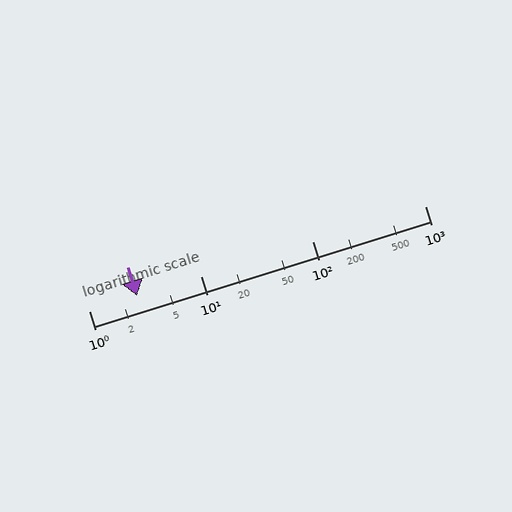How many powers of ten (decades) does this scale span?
The scale spans 3 decades, from 1 to 1000.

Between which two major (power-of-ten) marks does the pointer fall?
The pointer is between 1 and 10.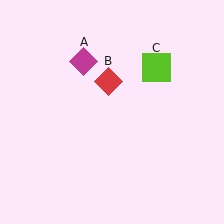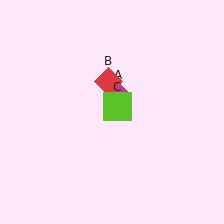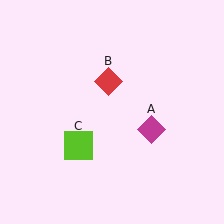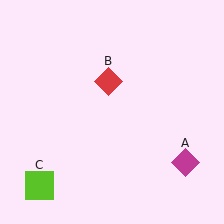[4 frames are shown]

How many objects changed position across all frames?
2 objects changed position: magenta diamond (object A), lime square (object C).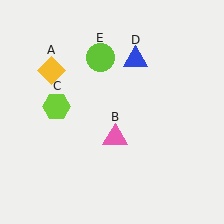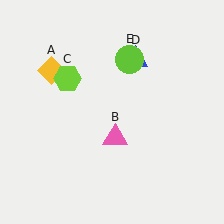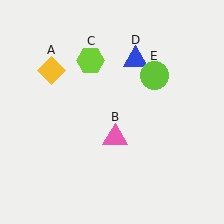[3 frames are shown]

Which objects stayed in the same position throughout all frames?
Yellow diamond (object A) and pink triangle (object B) and blue triangle (object D) remained stationary.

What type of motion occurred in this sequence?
The lime hexagon (object C), lime circle (object E) rotated clockwise around the center of the scene.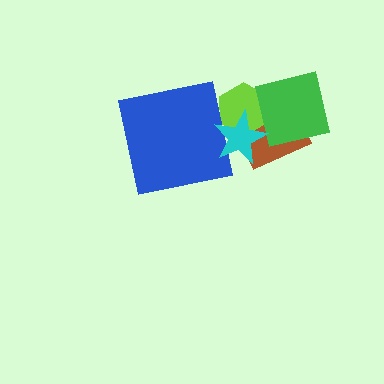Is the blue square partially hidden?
Yes, it is partially covered by another shape.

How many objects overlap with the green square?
3 objects overlap with the green square.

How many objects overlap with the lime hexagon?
3 objects overlap with the lime hexagon.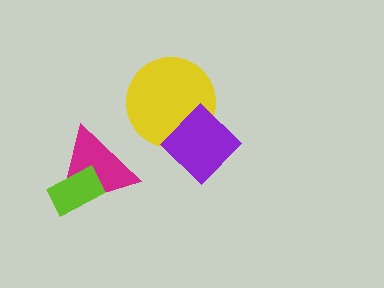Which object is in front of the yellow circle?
The purple diamond is in front of the yellow circle.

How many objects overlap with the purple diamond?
1 object overlaps with the purple diamond.